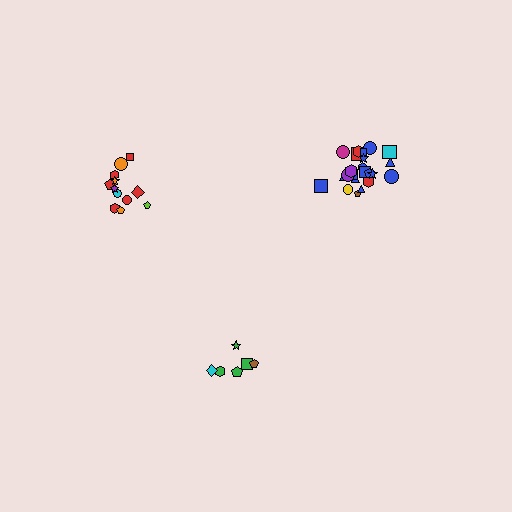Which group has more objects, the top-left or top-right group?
The top-right group.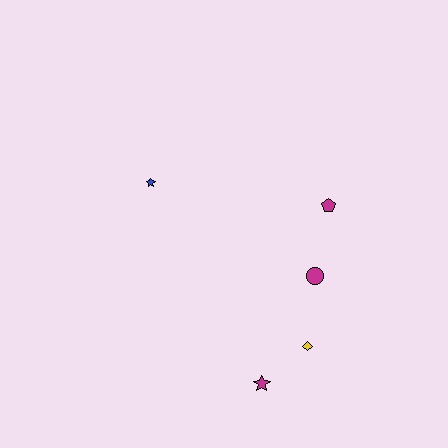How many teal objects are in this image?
There are no teal objects.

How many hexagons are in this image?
There are no hexagons.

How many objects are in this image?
There are 5 objects.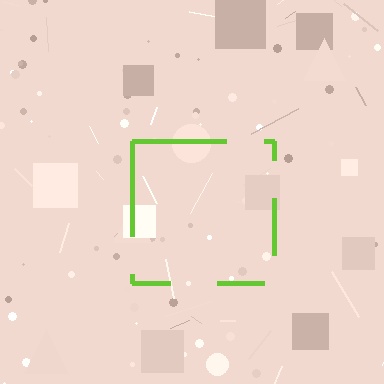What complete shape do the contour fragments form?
The contour fragments form a square.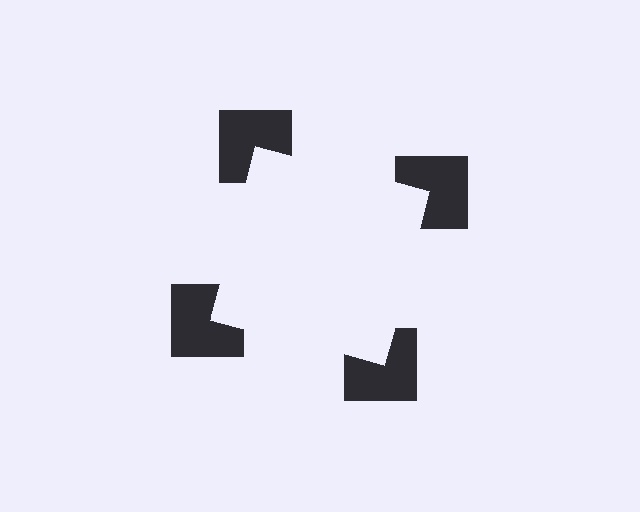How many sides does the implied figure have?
4 sides.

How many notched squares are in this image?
There are 4 — one at each vertex of the illusory square.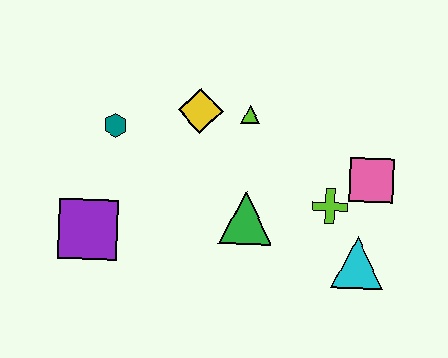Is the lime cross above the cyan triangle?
Yes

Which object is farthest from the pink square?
The purple square is farthest from the pink square.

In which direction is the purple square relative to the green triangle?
The purple square is to the left of the green triangle.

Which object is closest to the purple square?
The teal hexagon is closest to the purple square.